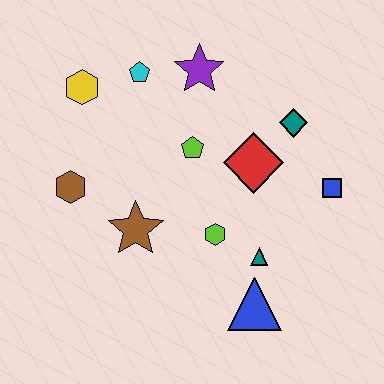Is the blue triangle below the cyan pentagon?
Yes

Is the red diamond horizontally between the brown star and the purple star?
No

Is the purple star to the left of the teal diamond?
Yes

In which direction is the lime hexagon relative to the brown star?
The lime hexagon is to the right of the brown star.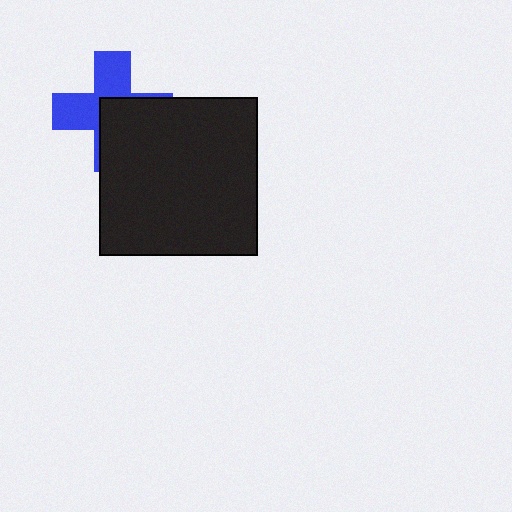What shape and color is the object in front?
The object in front is a black square.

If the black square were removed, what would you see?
You would see the complete blue cross.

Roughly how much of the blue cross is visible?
About half of it is visible (roughly 51%).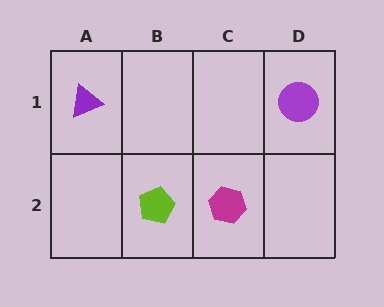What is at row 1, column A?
A purple triangle.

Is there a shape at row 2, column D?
No, that cell is empty.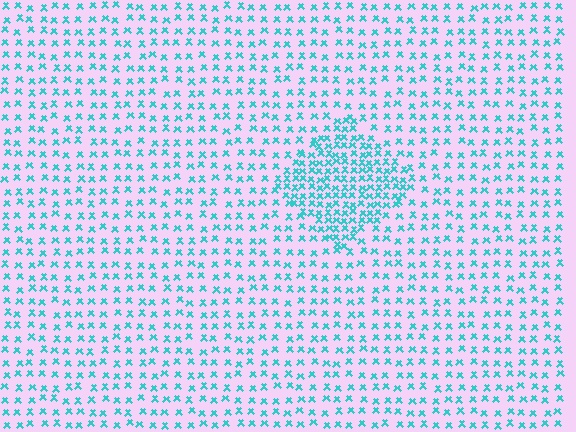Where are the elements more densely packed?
The elements are more densely packed inside the diamond boundary.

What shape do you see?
I see a diamond.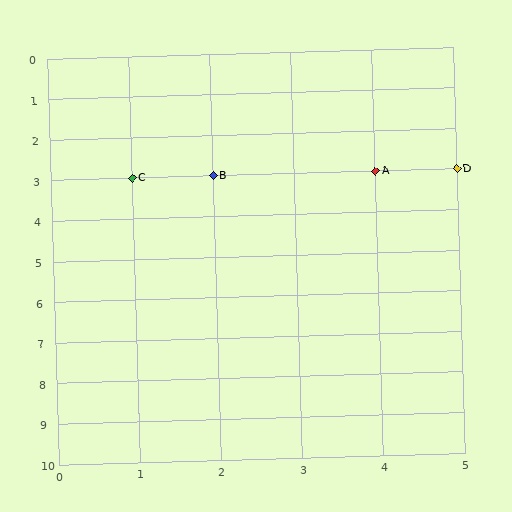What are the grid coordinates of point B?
Point B is at grid coordinates (2, 3).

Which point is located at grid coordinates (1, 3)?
Point C is at (1, 3).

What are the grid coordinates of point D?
Point D is at grid coordinates (5, 3).